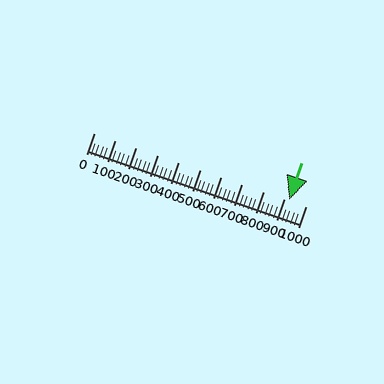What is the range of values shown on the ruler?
The ruler shows values from 0 to 1000.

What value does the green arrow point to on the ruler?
The green arrow points to approximately 920.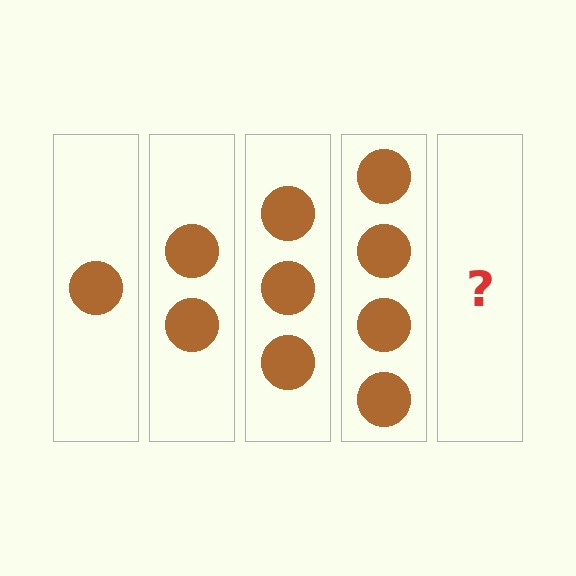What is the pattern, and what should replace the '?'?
The pattern is that each step adds one more circle. The '?' should be 5 circles.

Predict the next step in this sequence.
The next step is 5 circles.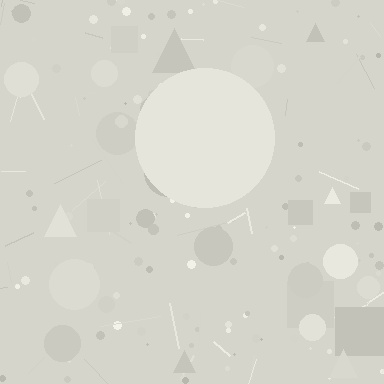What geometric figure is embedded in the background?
A circle is embedded in the background.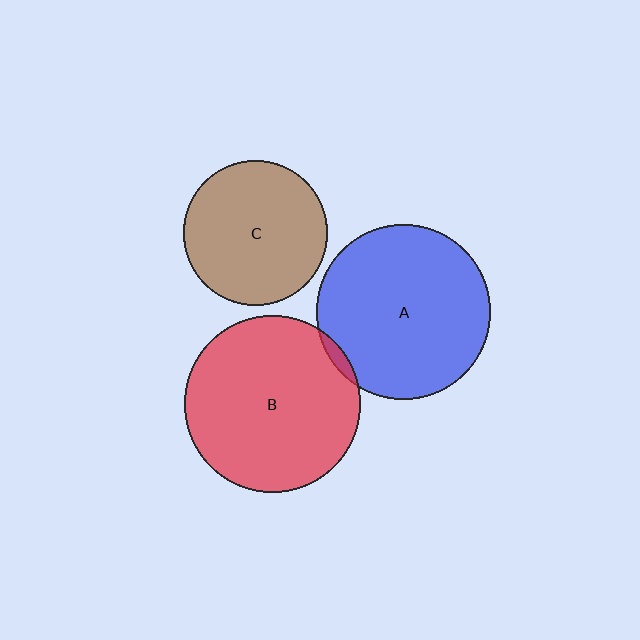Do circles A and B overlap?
Yes.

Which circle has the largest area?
Circle B (red).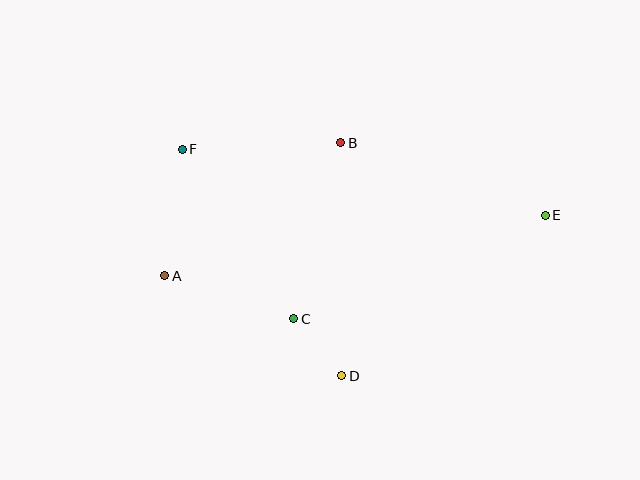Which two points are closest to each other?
Points C and D are closest to each other.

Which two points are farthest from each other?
Points A and E are farthest from each other.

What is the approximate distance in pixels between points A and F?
The distance between A and F is approximately 128 pixels.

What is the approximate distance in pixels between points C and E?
The distance between C and E is approximately 272 pixels.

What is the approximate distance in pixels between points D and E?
The distance between D and E is approximately 259 pixels.